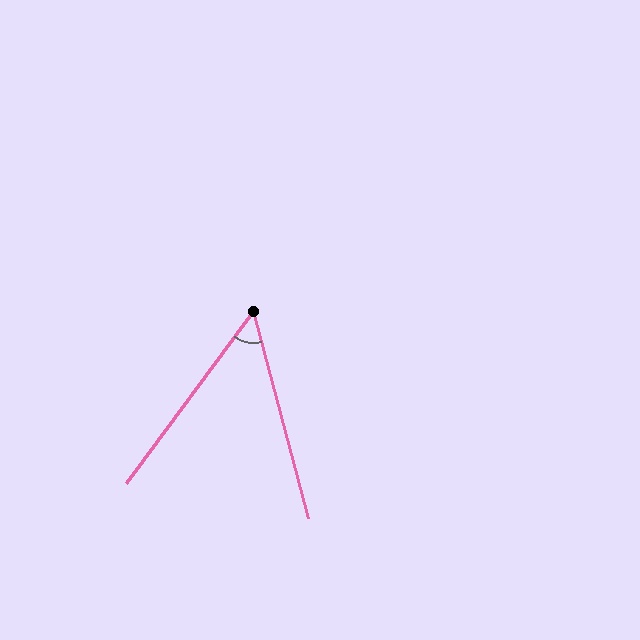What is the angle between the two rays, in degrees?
Approximately 51 degrees.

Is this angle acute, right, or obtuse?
It is acute.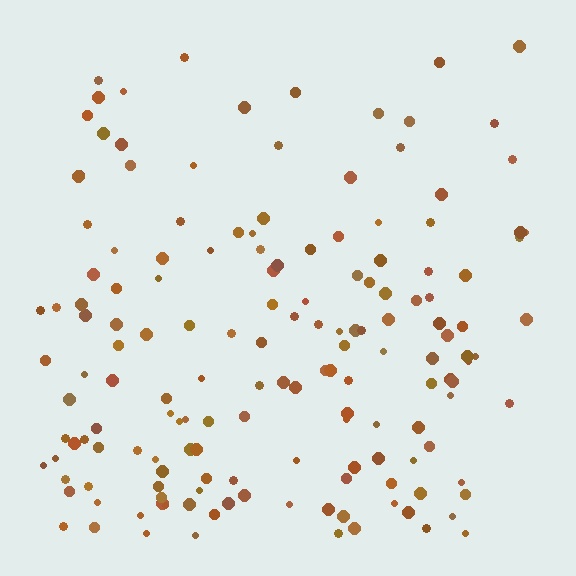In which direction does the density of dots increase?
From top to bottom, with the bottom side densest.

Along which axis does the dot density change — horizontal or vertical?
Vertical.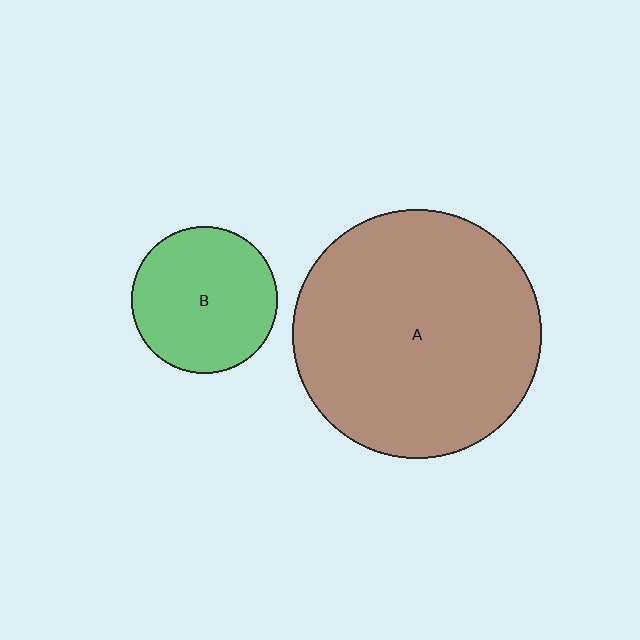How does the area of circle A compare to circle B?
Approximately 2.9 times.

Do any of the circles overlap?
No, none of the circles overlap.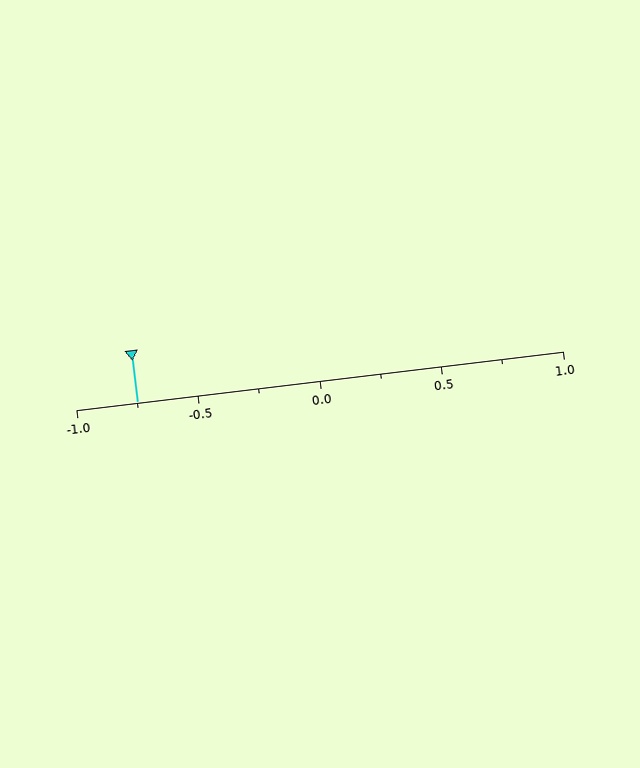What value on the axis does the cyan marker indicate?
The marker indicates approximately -0.75.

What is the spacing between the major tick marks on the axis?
The major ticks are spaced 0.5 apart.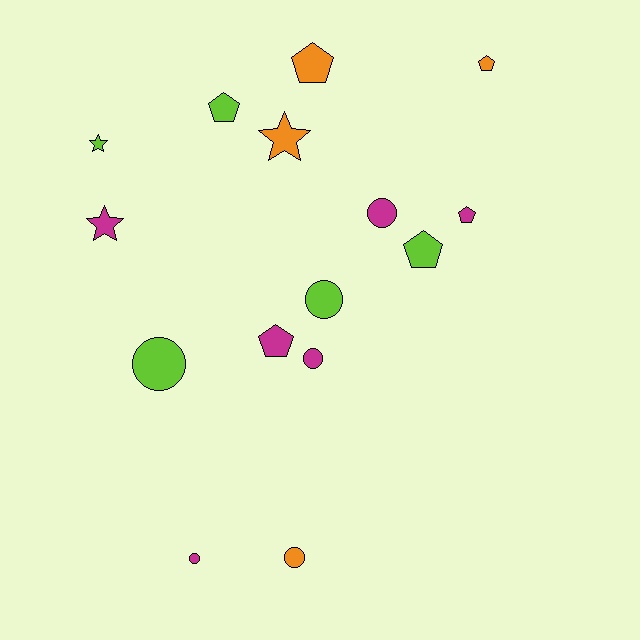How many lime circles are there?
There are 2 lime circles.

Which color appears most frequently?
Magenta, with 6 objects.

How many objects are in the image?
There are 15 objects.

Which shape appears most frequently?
Circle, with 6 objects.